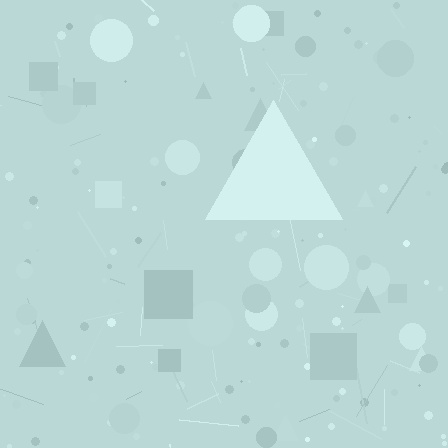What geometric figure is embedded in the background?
A triangle is embedded in the background.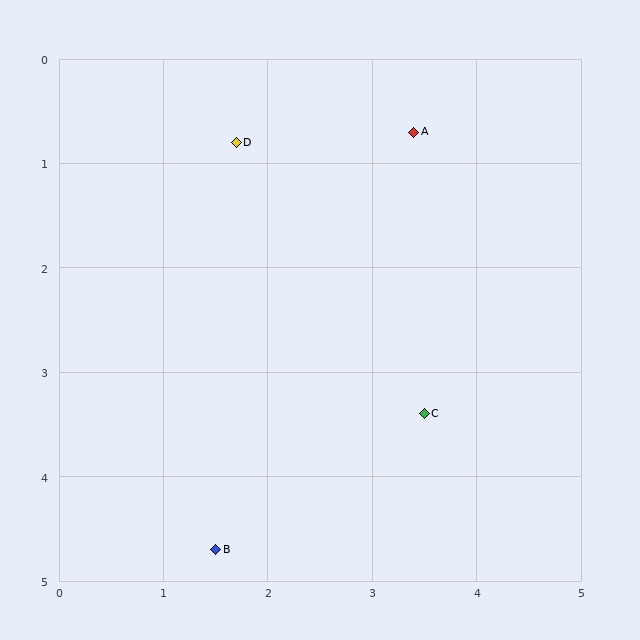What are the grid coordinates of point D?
Point D is at approximately (1.7, 0.8).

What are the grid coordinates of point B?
Point B is at approximately (1.5, 4.7).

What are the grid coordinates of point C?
Point C is at approximately (3.5, 3.4).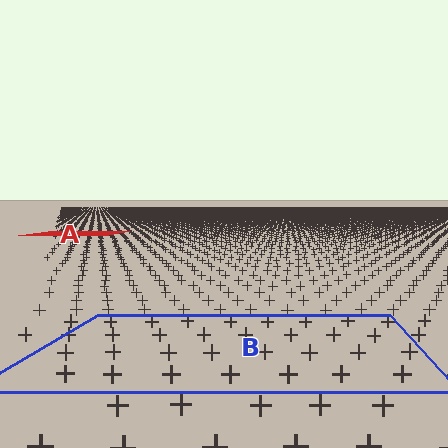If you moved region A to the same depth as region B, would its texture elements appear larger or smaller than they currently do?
They would appear larger. At a closer depth, the same texture elements are projected at a bigger on-screen size.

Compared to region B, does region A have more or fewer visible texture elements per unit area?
Region A has more texture elements per unit area — they are packed more densely because it is farther away.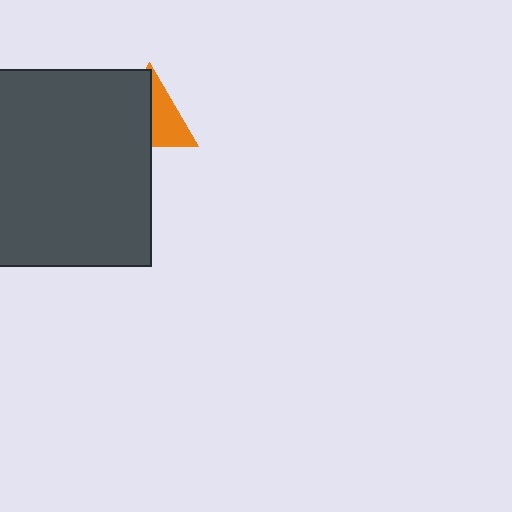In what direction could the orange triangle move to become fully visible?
The orange triangle could move right. That would shift it out from behind the dark gray rectangle entirely.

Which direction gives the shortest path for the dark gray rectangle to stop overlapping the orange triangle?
Moving left gives the shortest separation.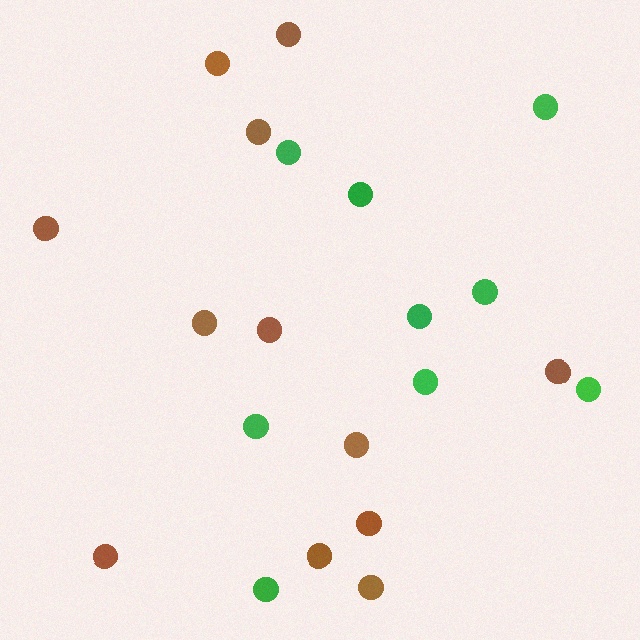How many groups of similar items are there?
There are 2 groups: one group of green circles (9) and one group of brown circles (12).